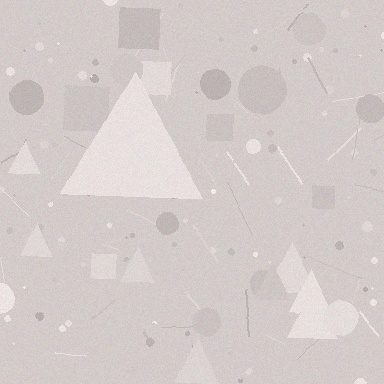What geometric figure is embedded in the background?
A triangle is embedded in the background.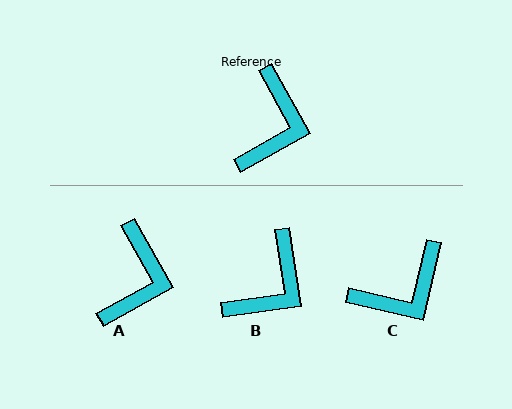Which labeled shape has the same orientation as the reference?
A.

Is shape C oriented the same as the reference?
No, it is off by about 42 degrees.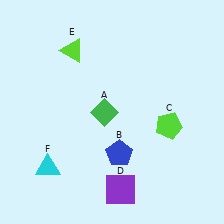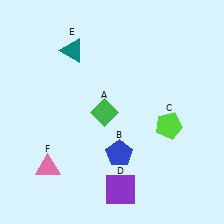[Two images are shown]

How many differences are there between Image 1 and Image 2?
There are 2 differences between the two images.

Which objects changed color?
E changed from lime to teal. F changed from cyan to pink.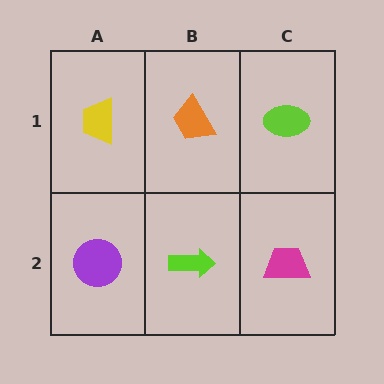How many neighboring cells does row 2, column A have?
2.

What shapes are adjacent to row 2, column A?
A yellow trapezoid (row 1, column A), a lime arrow (row 2, column B).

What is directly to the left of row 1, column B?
A yellow trapezoid.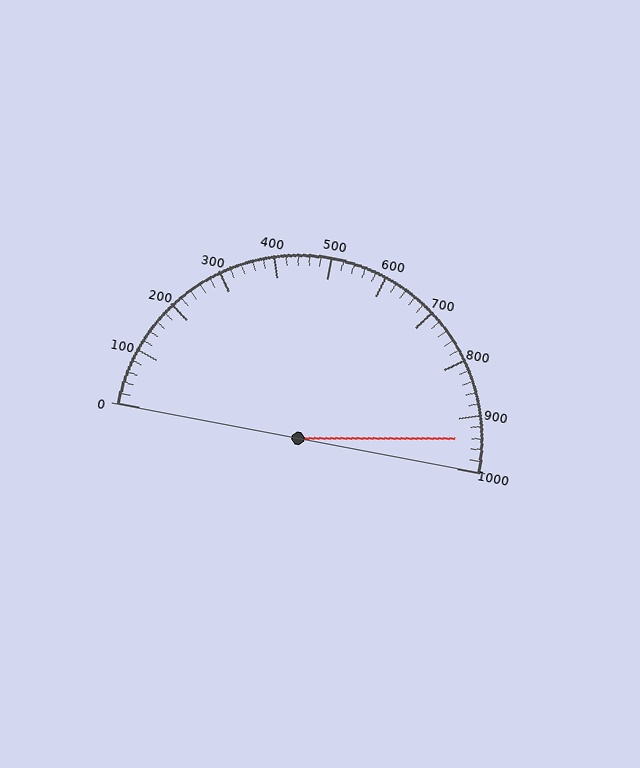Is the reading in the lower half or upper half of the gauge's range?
The reading is in the upper half of the range (0 to 1000).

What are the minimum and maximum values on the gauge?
The gauge ranges from 0 to 1000.